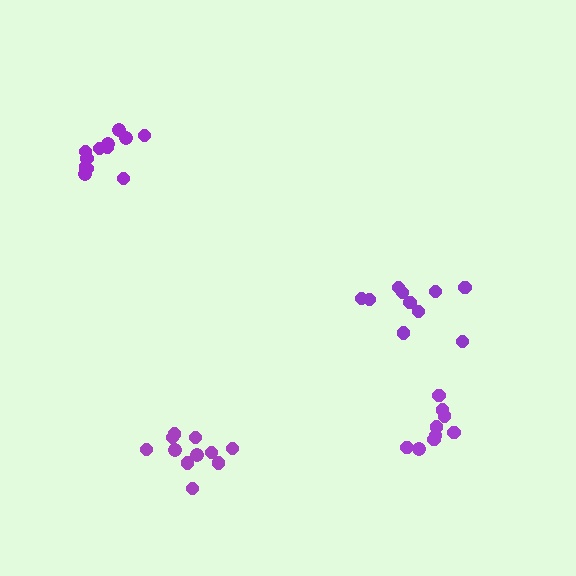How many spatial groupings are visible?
There are 4 spatial groupings.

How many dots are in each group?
Group 1: 12 dots, Group 2: 9 dots, Group 3: 10 dots, Group 4: 11 dots (42 total).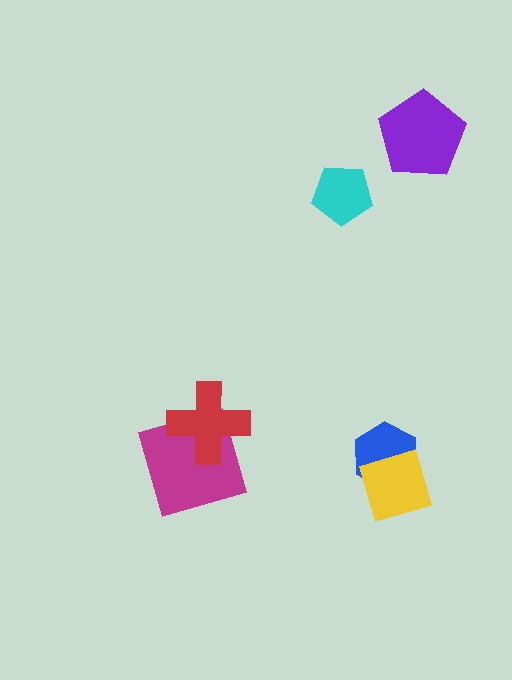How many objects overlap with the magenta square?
1 object overlaps with the magenta square.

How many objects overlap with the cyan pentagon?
0 objects overlap with the cyan pentagon.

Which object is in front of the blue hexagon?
The yellow diamond is in front of the blue hexagon.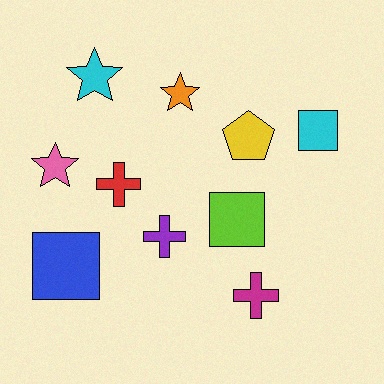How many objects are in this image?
There are 10 objects.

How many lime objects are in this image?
There is 1 lime object.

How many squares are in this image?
There are 3 squares.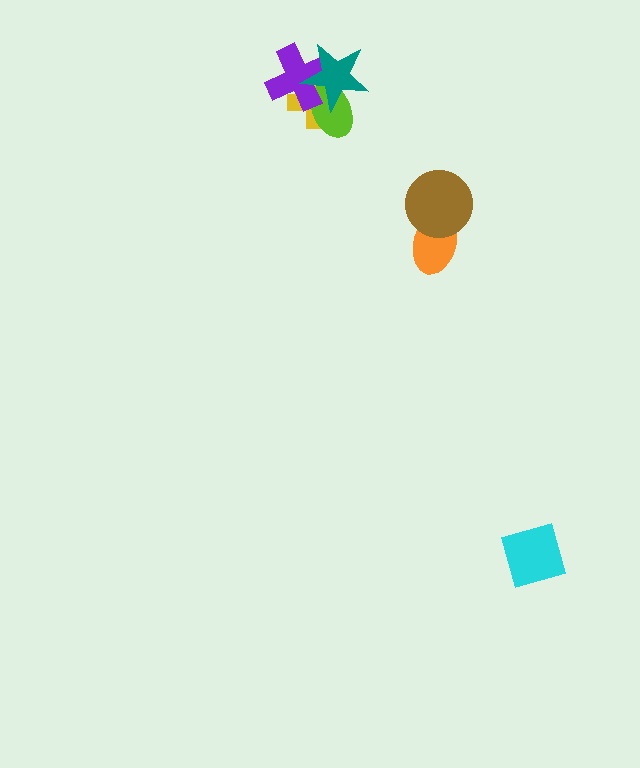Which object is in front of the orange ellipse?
The brown circle is in front of the orange ellipse.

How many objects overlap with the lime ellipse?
3 objects overlap with the lime ellipse.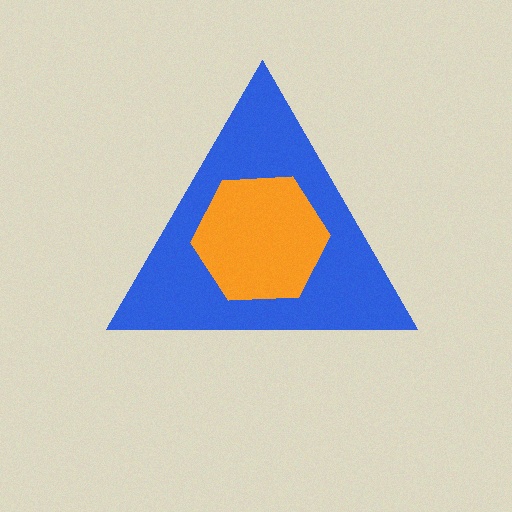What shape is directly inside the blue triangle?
The orange hexagon.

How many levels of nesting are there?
2.